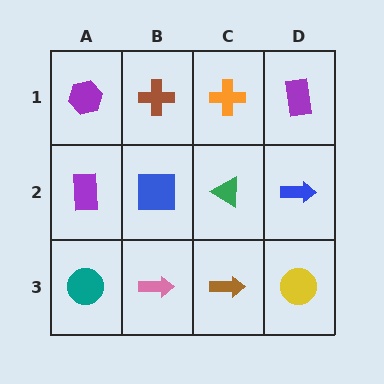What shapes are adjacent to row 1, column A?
A purple rectangle (row 2, column A), a brown cross (row 1, column B).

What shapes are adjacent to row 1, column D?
A blue arrow (row 2, column D), an orange cross (row 1, column C).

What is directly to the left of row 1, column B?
A purple hexagon.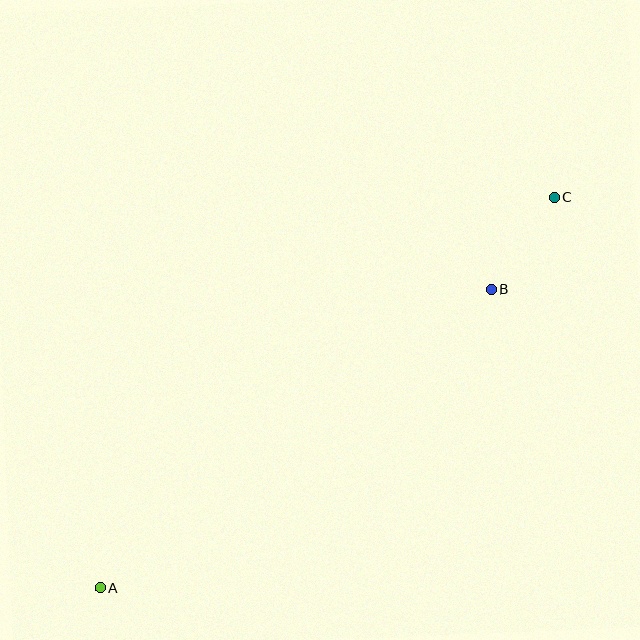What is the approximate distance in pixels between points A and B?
The distance between A and B is approximately 492 pixels.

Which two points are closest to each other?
Points B and C are closest to each other.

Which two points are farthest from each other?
Points A and C are farthest from each other.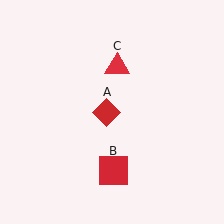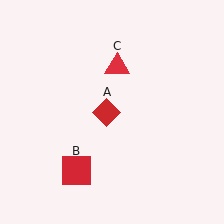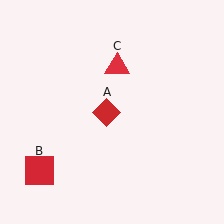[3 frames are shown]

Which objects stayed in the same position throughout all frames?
Red diamond (object A) and red triangle (object C) remained stationary.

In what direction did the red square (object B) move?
The red square (object B) moved left.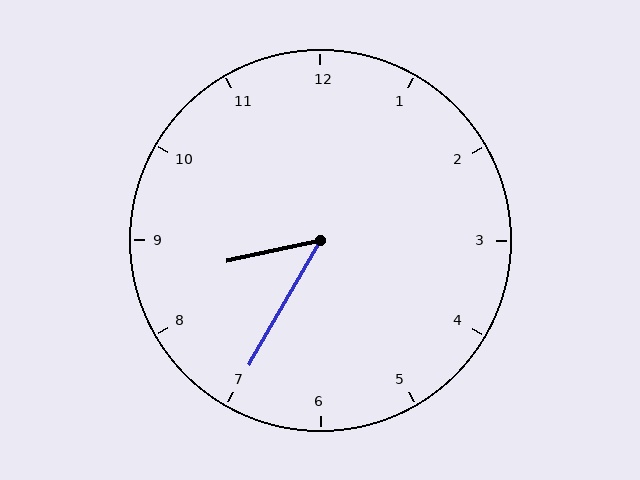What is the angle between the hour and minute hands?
Approximately 48 degrees.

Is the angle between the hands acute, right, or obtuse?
It is acute.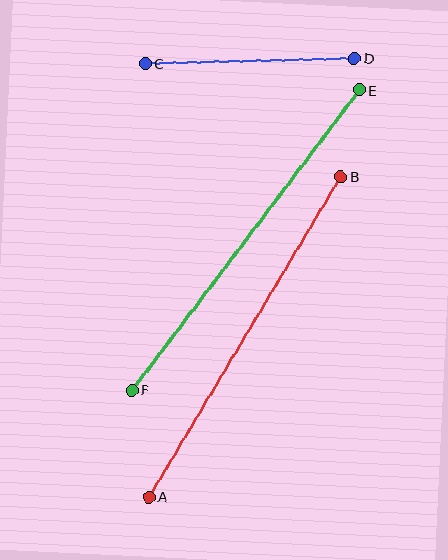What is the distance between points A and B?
The distance is approximately 373 pixels.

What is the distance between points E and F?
The distance is approximately 376 pixels.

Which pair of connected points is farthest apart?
Points E and F are farthest apart.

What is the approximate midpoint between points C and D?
The midpoint is at approximately (250, 61) pixels.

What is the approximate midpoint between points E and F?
The midpoint is at approximately (246, 240) pixels.